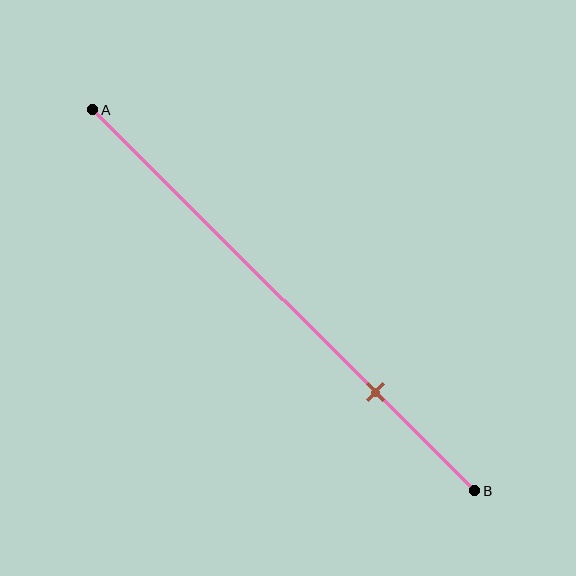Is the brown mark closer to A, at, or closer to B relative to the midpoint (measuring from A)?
The brown mark is closer to point B than the midpoint of segment AB.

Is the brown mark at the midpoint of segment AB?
No, the mark is at about 75% from A, not at the 50% midpoint.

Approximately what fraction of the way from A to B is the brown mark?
The brown mark is approximately 75% of the way from A to B.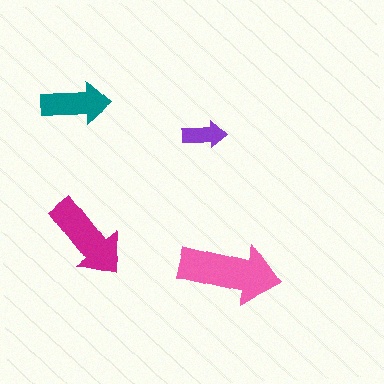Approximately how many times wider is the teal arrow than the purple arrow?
About 1.5 times wider.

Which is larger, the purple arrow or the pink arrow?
The pink one.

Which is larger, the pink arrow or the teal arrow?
The pink one.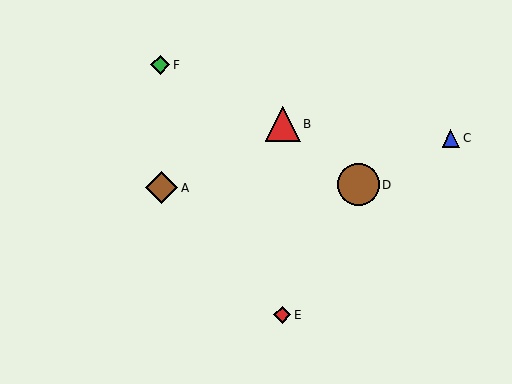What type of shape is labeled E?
Shape E is a red diamond.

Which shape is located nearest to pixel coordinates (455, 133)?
The blue triangle (labeled C) at (451, 138) is nearest to that location.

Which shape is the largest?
The brown circle (labeled D) is the largest.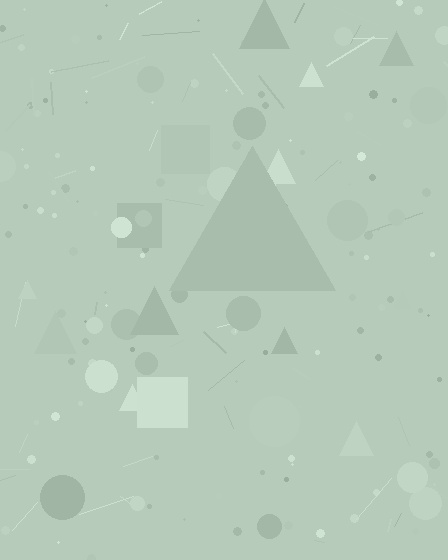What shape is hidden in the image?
A triangle is hidden in the image.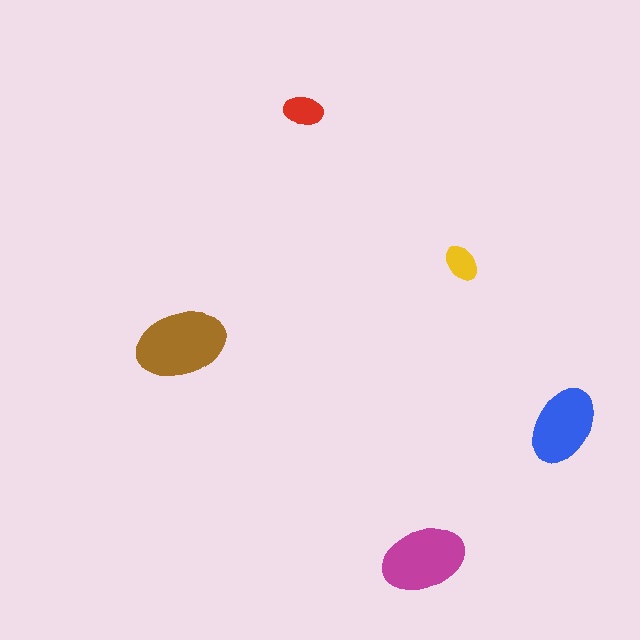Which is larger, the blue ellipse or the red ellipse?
The blue one.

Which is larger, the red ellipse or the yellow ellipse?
The red one.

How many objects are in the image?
There are 5 objects in the image.